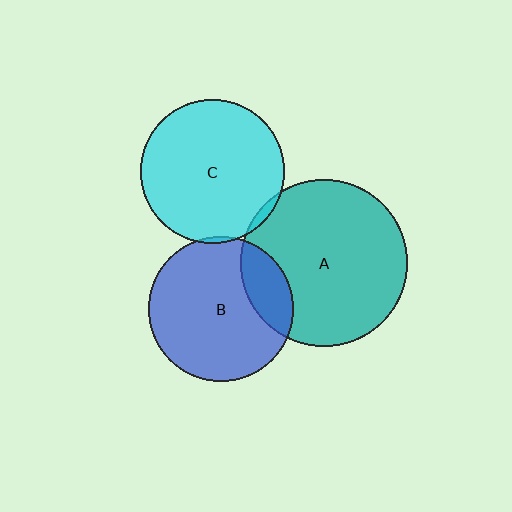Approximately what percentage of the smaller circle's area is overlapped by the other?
Approximately 20%.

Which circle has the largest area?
Circle A (teal).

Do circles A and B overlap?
Yes.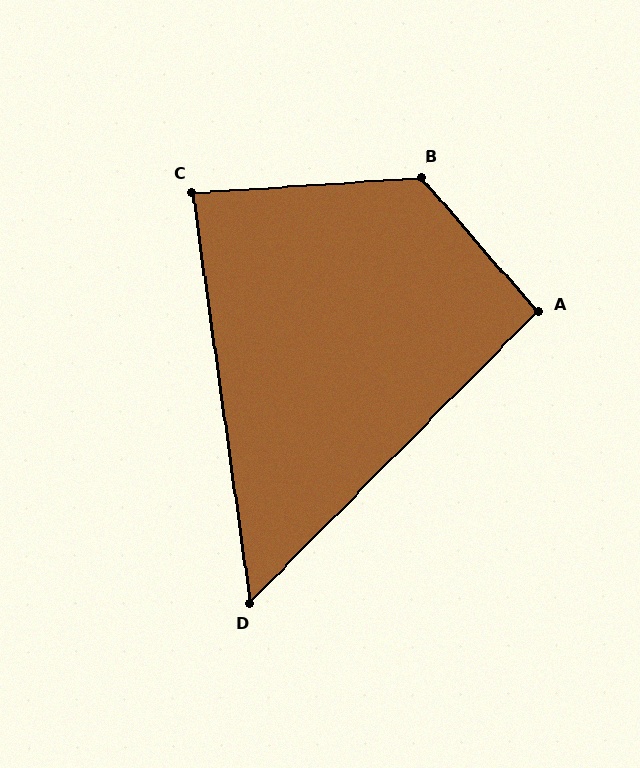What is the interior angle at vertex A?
Approximately 94 degrees (approximately right).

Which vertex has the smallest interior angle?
D, at approximately 53 degrees.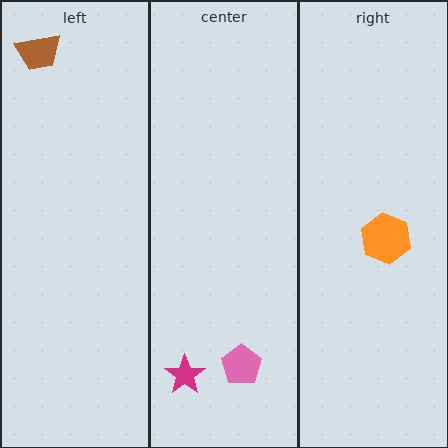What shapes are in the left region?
The brown trapezoid.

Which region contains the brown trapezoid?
The left region.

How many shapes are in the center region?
2.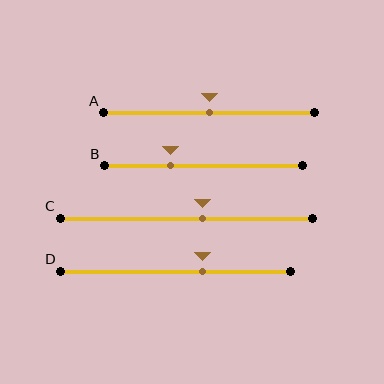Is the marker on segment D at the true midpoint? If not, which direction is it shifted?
No, the marker on segment D is shifted to the right by about 12% of the segment length.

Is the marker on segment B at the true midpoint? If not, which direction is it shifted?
No, the marker on segment B is shifted to the left by about 17% of the segment length.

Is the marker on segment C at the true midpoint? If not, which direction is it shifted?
No, the marker on segment C is shifted to the right by about 6% of the segment length.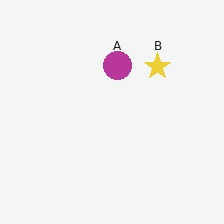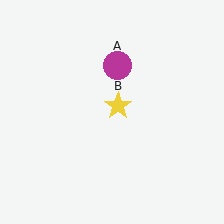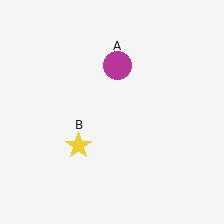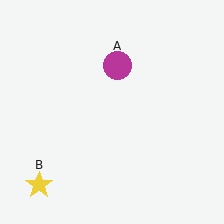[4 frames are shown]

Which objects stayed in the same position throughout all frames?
Magenta circle (object A) remained stationary.